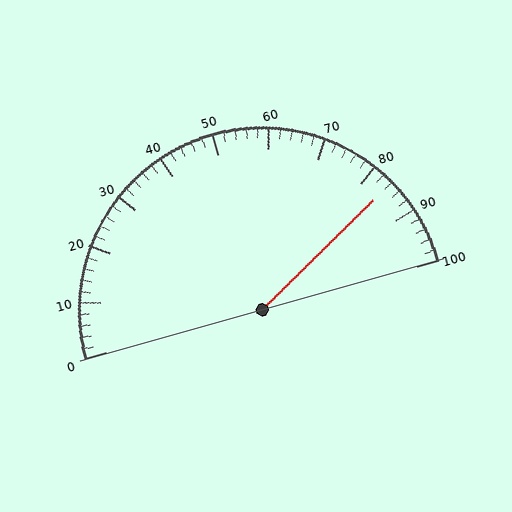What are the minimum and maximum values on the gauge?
The gauge ranges from 0 to 100.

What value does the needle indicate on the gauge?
The needle indicates approximately 84.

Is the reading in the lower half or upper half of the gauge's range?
The reading is in the upper half of the range (0 to 100).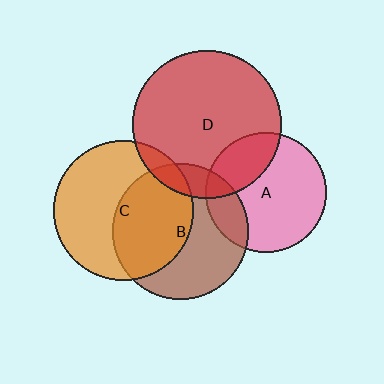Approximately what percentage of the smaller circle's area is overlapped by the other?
Approximately 10%.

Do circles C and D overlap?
Yes.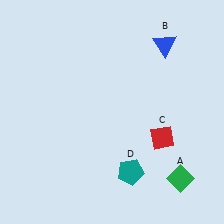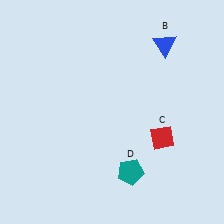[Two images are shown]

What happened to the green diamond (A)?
The green diamond (A) was removed in Image 2. It was in the bottom-right area of Image 1.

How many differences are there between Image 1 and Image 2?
There is 1 difference between the two images.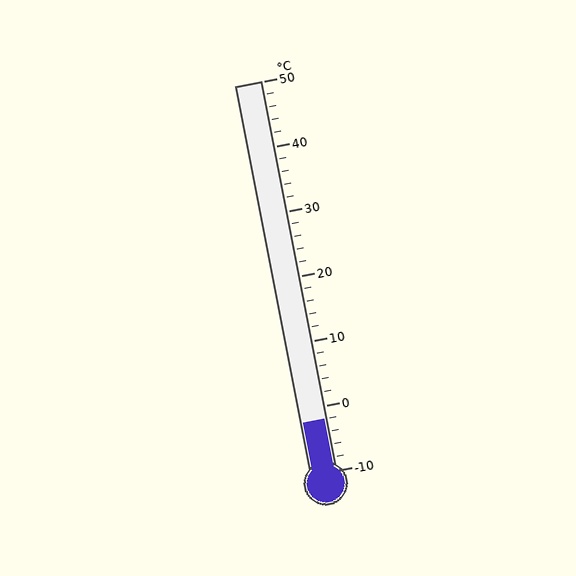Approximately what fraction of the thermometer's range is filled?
The thermometer is filled to approximately 15% of its range.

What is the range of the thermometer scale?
The thermometer scale ranges from -10°C to 50°C.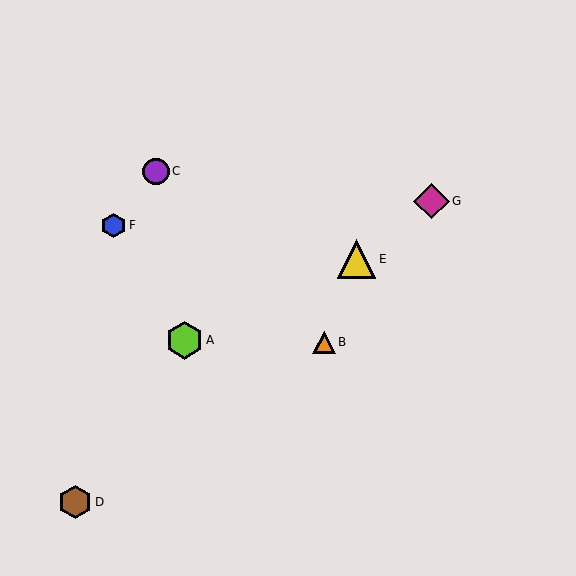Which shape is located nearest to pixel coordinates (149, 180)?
The purple circle (labeled C) at (156, 171) is nearest to that location.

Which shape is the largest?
The yellow triangle (labeled E) is the largest.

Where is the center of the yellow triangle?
The center of the yellow triangle is at (357, 259).